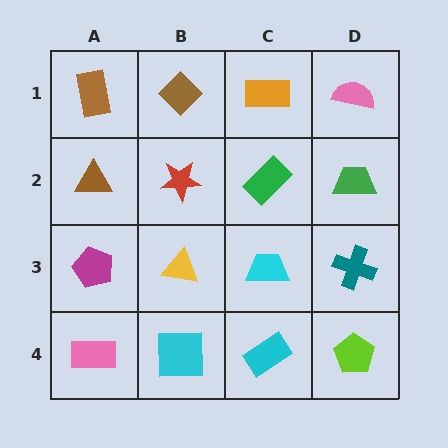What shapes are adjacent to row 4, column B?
A yellow triangle (row 3, column B), a pink rectangle (row 4, column A), a cyan rectangle (row 4, column C).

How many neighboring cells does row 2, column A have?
3.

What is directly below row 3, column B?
A cyan square.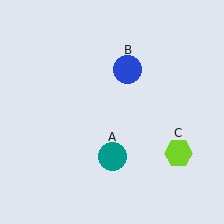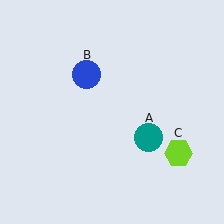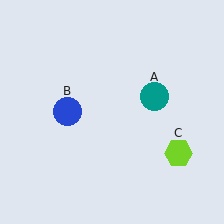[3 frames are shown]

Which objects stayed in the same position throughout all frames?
Lime hexagon (object C) remained stationary.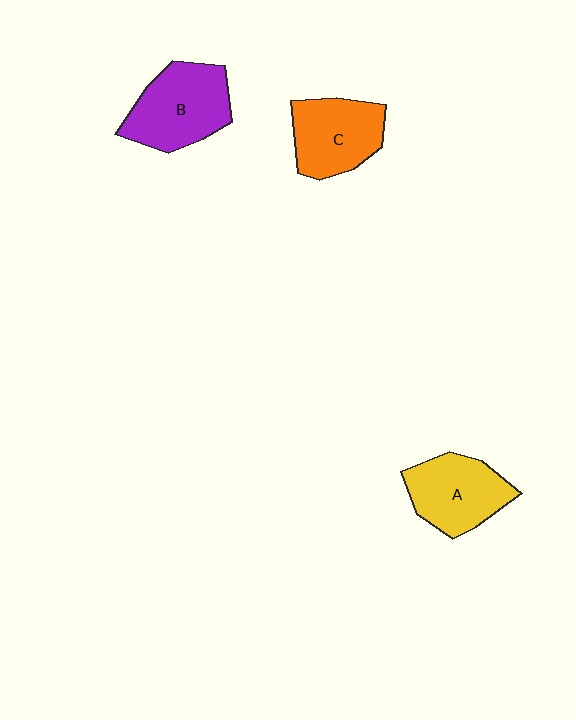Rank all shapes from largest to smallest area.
From largest to smallest: B (purple), A (yellow), C (orange).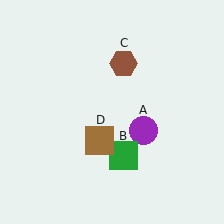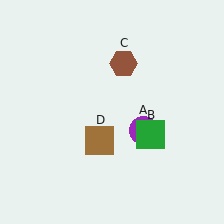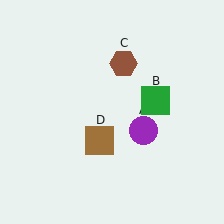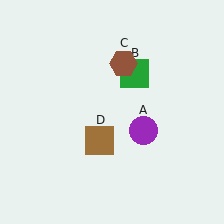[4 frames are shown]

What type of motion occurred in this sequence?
The green square (object B) rotated counterclockwise around the center of the scene.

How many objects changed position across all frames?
1 object changed position: green square (object B).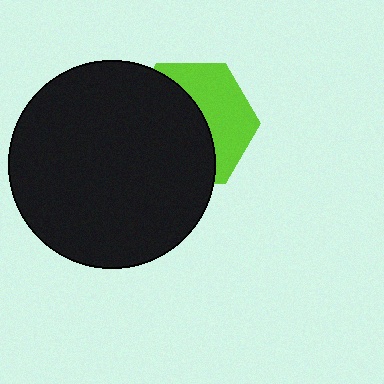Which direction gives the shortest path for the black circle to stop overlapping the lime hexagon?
Moving left gives the shortest separation.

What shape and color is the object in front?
The object in front is a black circle.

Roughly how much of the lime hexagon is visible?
A small part of it is visible (roughly 42%).